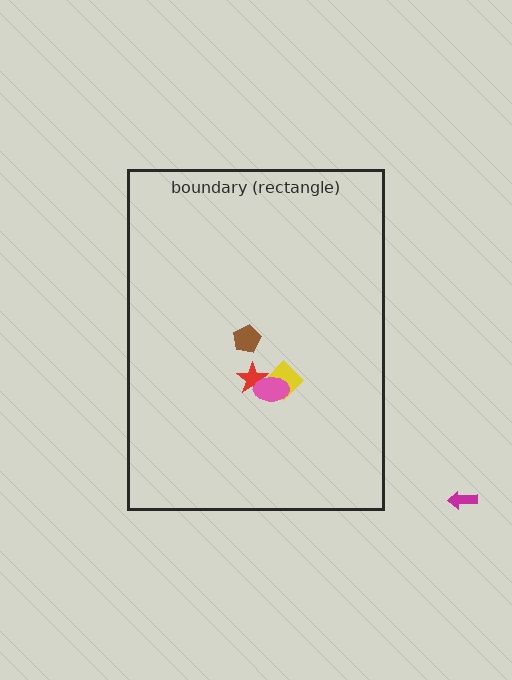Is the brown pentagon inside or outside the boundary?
Inside.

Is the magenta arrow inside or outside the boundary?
Outside.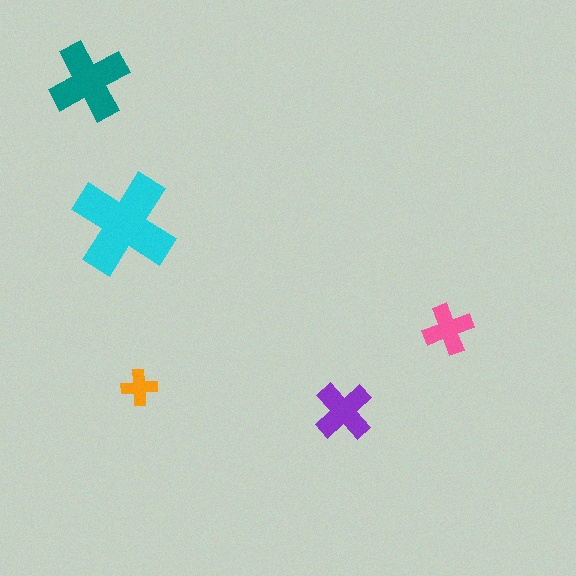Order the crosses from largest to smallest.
the cyan one, the teal one, the purple one, the pink one, the orange one.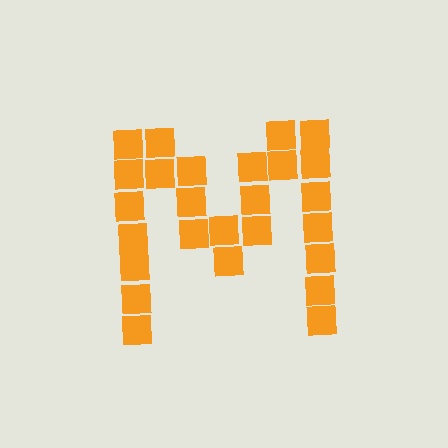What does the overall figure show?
The overall figure shows the letter M.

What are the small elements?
The small elements are squares.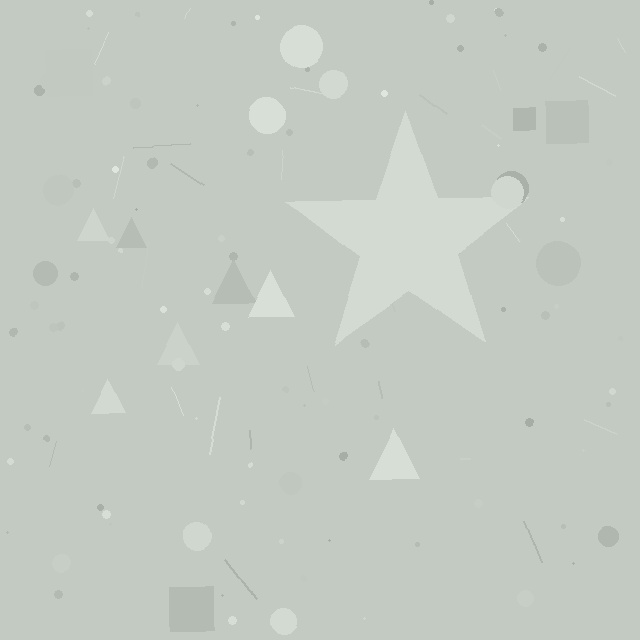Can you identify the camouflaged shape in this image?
The camouflaged shape is a star.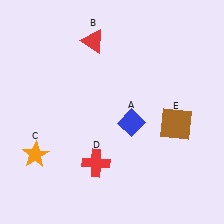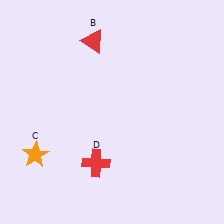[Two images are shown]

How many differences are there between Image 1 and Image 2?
There are 2 differences between the two images.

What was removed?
The brown square (E), the blue diamond (A) were removed in Image 2.